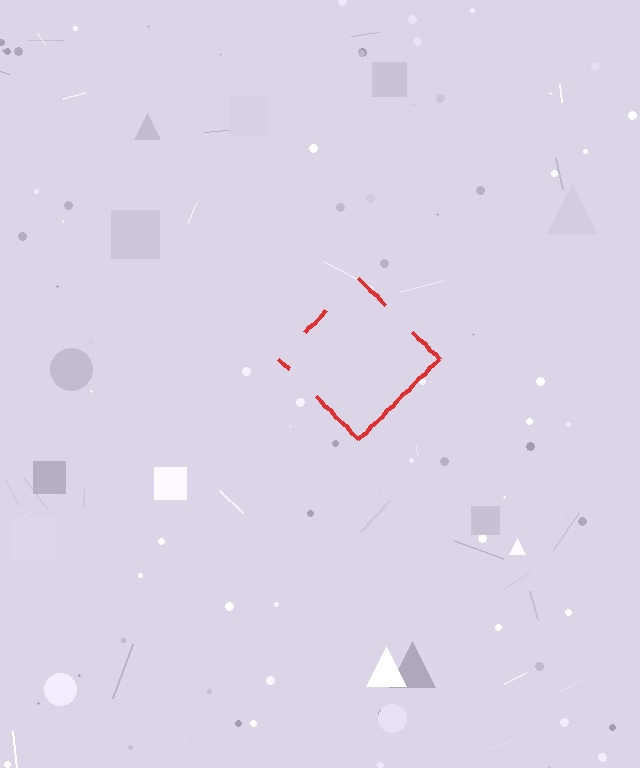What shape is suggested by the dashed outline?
The dashed outline suggests a diamond.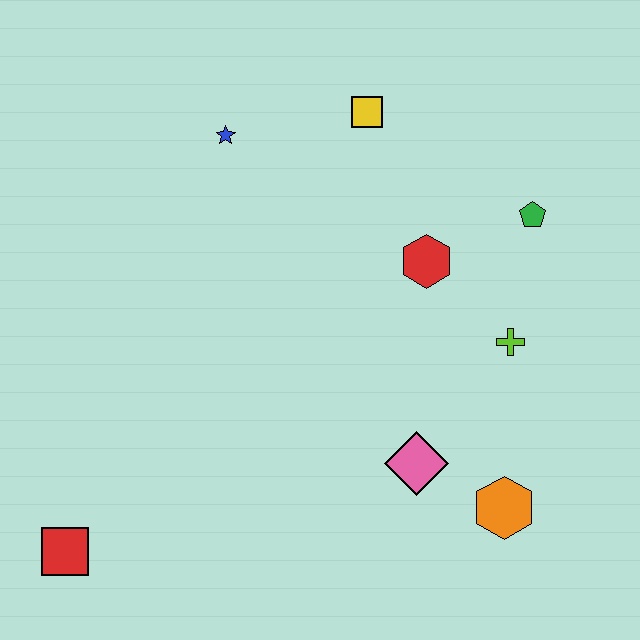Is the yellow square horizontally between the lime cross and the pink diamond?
No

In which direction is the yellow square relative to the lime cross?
The yellow square is above the lime cross.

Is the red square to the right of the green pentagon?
No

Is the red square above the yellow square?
No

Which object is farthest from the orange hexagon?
The blue star is farthest from the orange hexagon.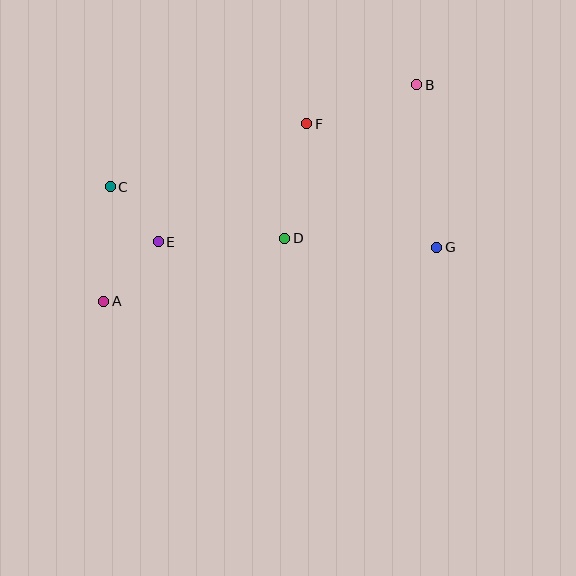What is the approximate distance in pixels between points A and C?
The distance between A and C is approximately 115 pixels.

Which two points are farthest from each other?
Points A and B are farthest from each other.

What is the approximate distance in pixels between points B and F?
The distance between B and F is approximately 117 pixels.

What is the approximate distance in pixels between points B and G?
The distance between B and G is approximately 164 pixels.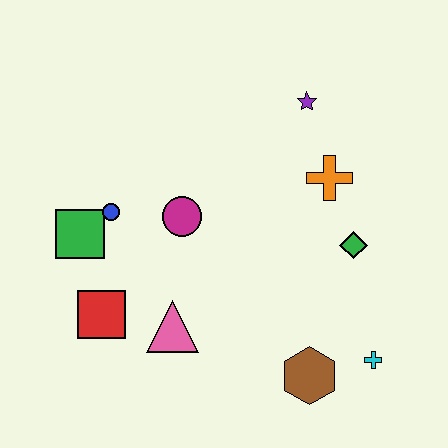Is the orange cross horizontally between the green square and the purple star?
No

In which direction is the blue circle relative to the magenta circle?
The blue circle is to the left of the magenta circle.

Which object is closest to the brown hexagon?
The cyan cross is closest to the brown hexagon.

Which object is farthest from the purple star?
The red square is farthest from the purple star.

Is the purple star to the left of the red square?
No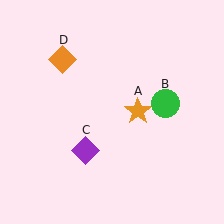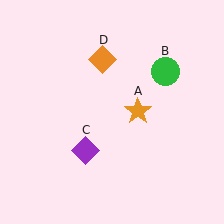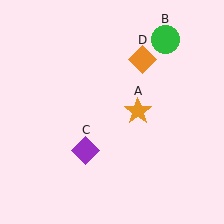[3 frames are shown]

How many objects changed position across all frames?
2 objects changed position: green circle (object B), orange diamond (object D).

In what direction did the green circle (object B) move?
The green circle (object B) moved up.